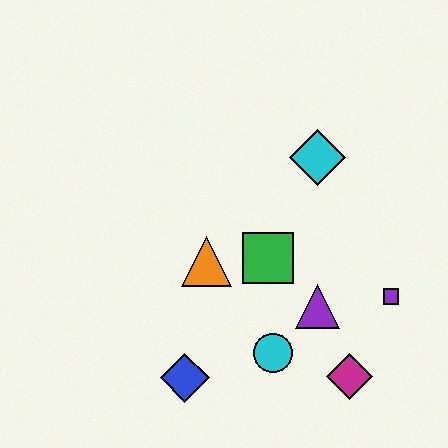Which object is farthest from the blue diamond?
The cyan diamond is farthest from the blue diamond.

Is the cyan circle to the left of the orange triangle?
No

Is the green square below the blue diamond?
No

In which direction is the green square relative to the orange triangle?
The green square is to the right of the orange triangle.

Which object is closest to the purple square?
The purple triangle is closest to the purple square.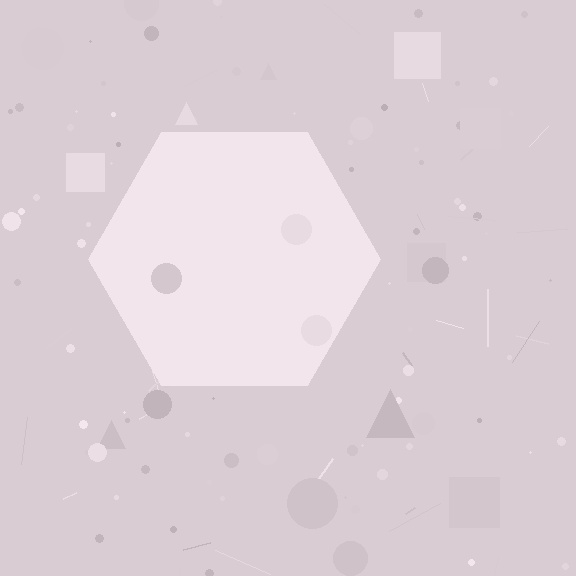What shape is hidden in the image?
A hexagon is hidden in the image.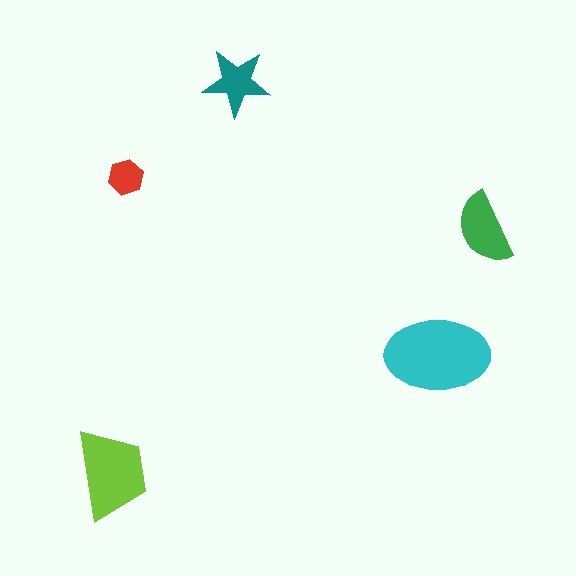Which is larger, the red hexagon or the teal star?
The teal star.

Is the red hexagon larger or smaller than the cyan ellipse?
Smaller.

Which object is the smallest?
The red hexagon.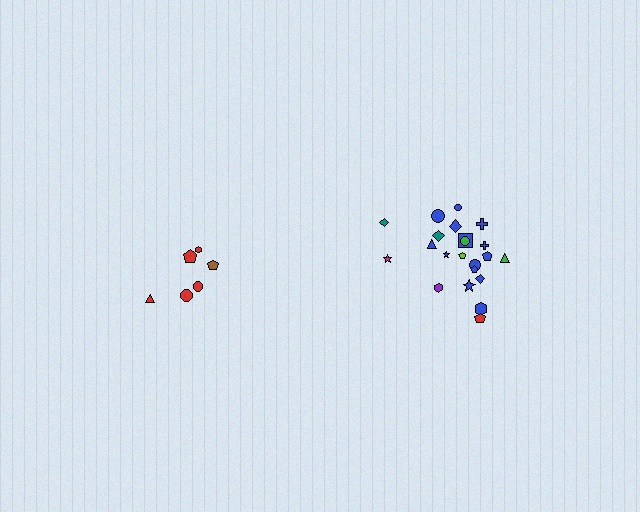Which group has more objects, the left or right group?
The right group.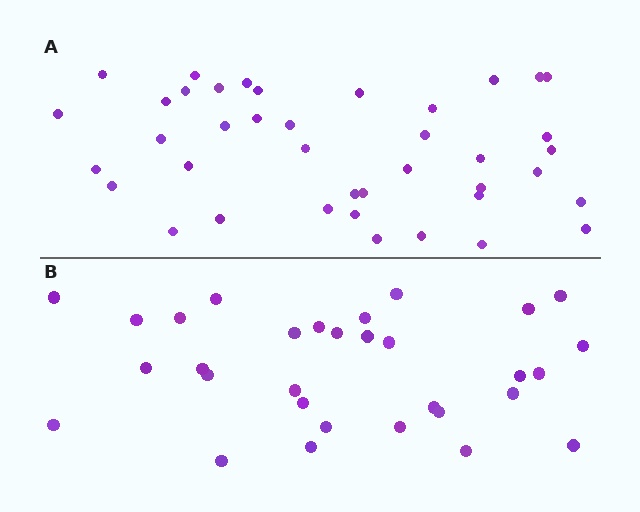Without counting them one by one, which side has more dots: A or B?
Region A (the top region) has more dots.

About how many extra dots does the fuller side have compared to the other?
Region A has roughly 8 or so more dots than region B.